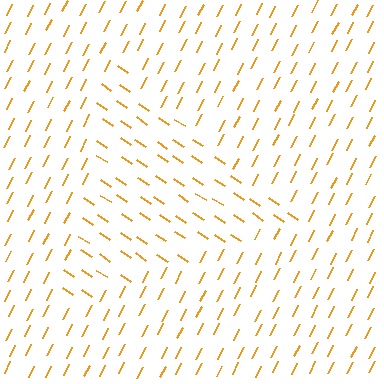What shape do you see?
I see a triangle.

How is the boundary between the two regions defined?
The boundary is defined purely by a change in line orientation (approximately 82 degrees difference). All lines are the same color and thickness.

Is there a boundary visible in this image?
Yes, there is a texture boundary formed by a change in line orientation.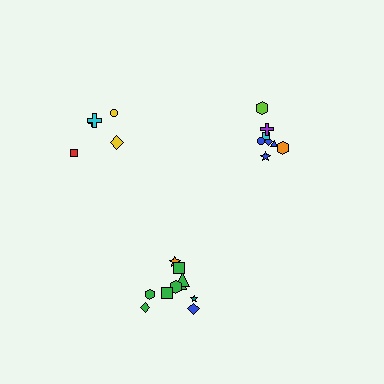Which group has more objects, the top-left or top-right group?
The top-right group.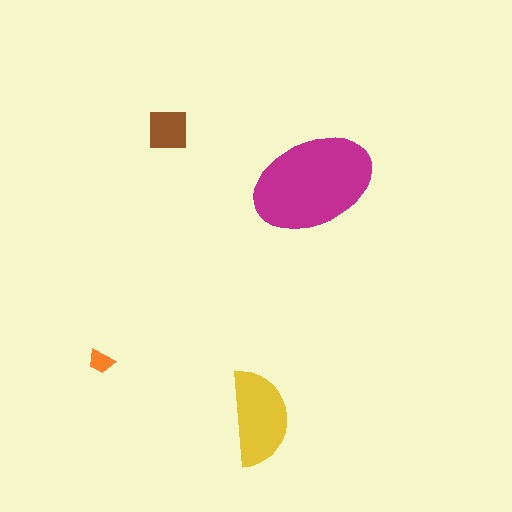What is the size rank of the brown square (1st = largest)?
3rd.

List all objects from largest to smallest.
The magenta ellipse, the yellow semicircle, the brown square, the orange trapezoid.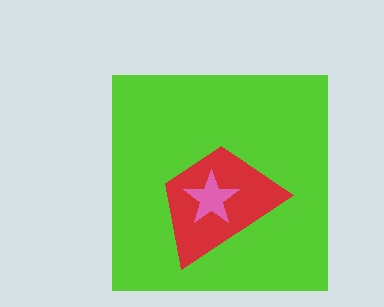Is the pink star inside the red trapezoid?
Yes.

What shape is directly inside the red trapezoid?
The pink star.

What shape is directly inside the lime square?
The red trapezoid.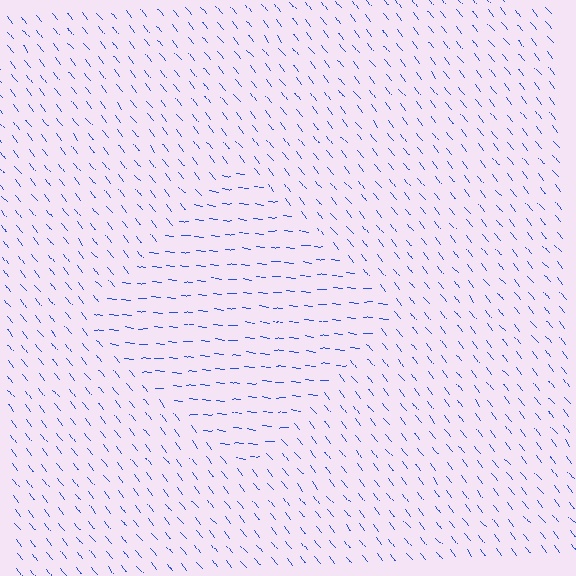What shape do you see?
I see a diamond.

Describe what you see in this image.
The image is filled with small blue line segments. A diamond region in the image has lines oriented differently from the surrounding lines, creating a visible texture boundary.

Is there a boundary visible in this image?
Yes, there is a texture boundary formed by a change in line orientation.